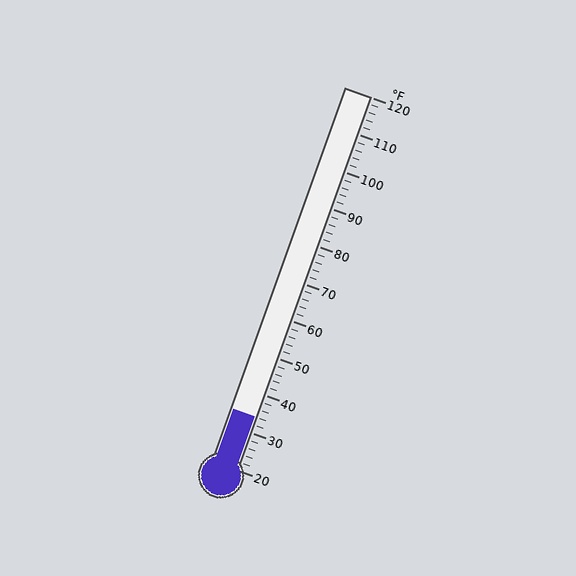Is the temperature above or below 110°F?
The temperature is below 110°F.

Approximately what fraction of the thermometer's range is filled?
The thermometer is filled to approximately 15% of its range.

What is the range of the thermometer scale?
The thermometer scale ranges from 20°F to 120°F.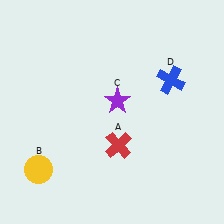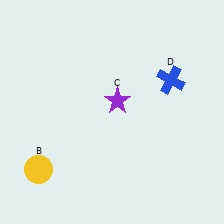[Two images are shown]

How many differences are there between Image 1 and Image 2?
There is 1 difference between the two images.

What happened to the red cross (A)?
The red cross (A) was removed in Image 2. It was in the bottom-right area of Image 1.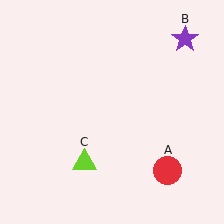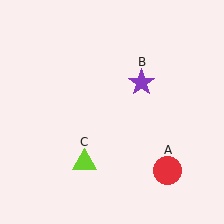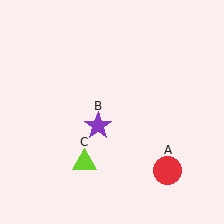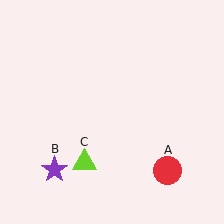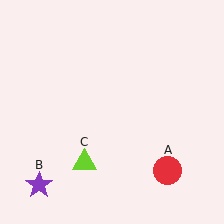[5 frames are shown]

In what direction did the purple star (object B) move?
The purple star (object B) moved down and to the left.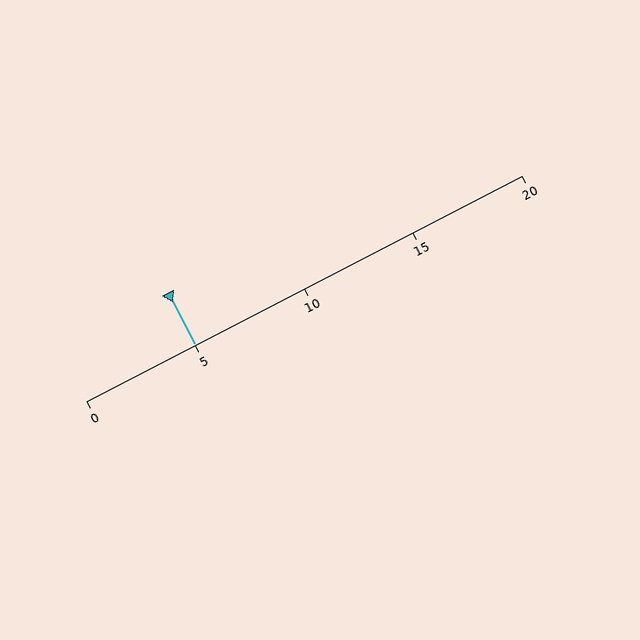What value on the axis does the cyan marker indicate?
The marker indicates approximately 5.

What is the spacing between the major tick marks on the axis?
The major ticks are spaced 5 apart.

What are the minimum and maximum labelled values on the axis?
The axis runs from 0 to 20.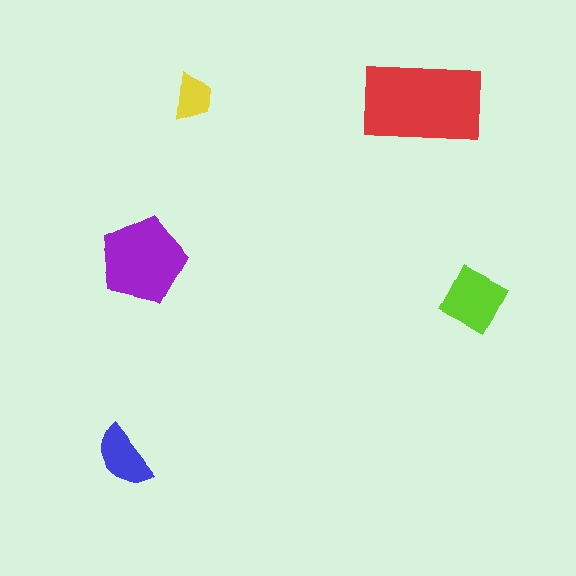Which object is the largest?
The red rectangle.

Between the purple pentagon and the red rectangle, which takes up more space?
The red rectangle.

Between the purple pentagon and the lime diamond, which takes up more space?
The purple pentagon.